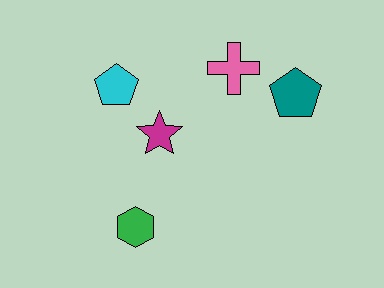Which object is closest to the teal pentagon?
The pink cross is closest to the teal pentagon.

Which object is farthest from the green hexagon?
The teal pentagon is farthest from the green hexagon.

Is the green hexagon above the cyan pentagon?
No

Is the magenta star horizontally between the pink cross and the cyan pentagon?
Yes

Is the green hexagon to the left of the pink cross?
Yes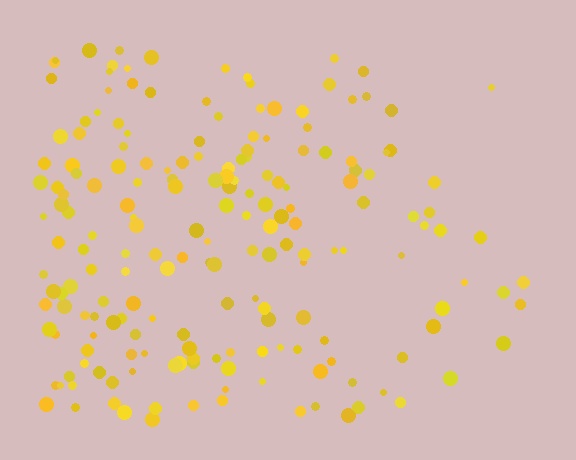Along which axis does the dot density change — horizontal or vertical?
Horizontal.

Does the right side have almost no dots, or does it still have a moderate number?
Still a moderate number, just noticeably fewer than the left.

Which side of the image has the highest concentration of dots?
The left.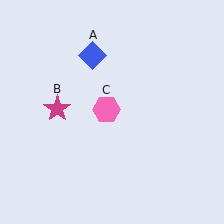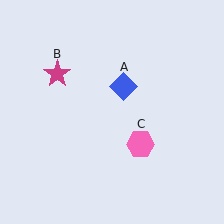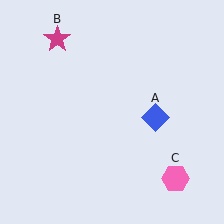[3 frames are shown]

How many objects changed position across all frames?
3 objects changed position: blue diamond (object A), magenta star (object B), pink hexagon (object C).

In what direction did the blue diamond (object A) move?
The blue diamond (object A) moved down and to the right.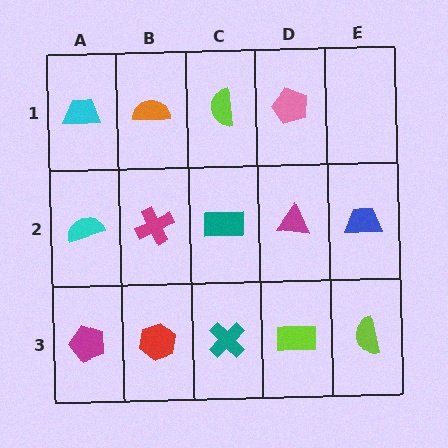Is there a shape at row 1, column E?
No, that cell is empty.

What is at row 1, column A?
A cyan trapezoid.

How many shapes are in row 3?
5 shapes.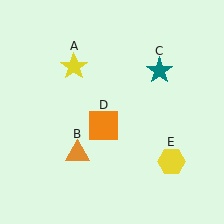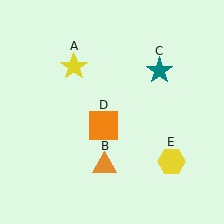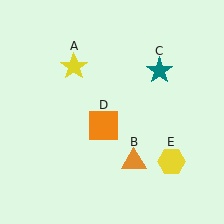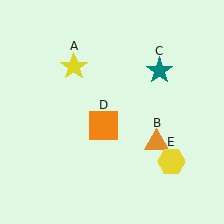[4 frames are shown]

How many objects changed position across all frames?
1 object changed position: orange triangle (object B).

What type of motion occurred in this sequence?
The orange triangle (object B) rotated counterclockwise around the center of the scene.